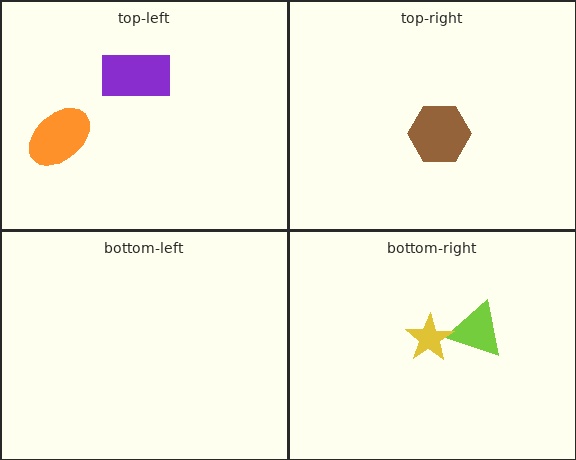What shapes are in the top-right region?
The brown hexagon.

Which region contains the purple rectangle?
The top-left region.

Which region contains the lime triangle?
The bottom-right region.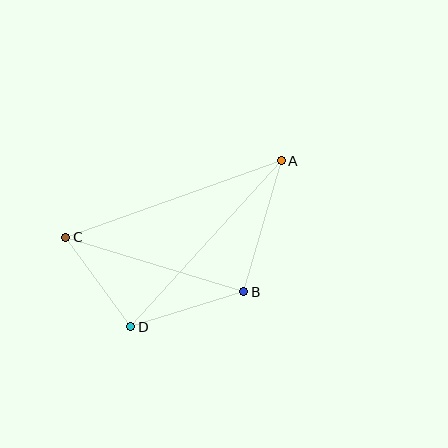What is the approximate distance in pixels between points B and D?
The distance between B and D is approximately 118 pixels.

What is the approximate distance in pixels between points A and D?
The distance between A and D is approximately 224 pixels.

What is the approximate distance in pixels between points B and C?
The distance between B and C is approximately 186 pixels.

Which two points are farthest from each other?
Points A and C are farthest from each other.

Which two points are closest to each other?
Points C and D are closest to each other.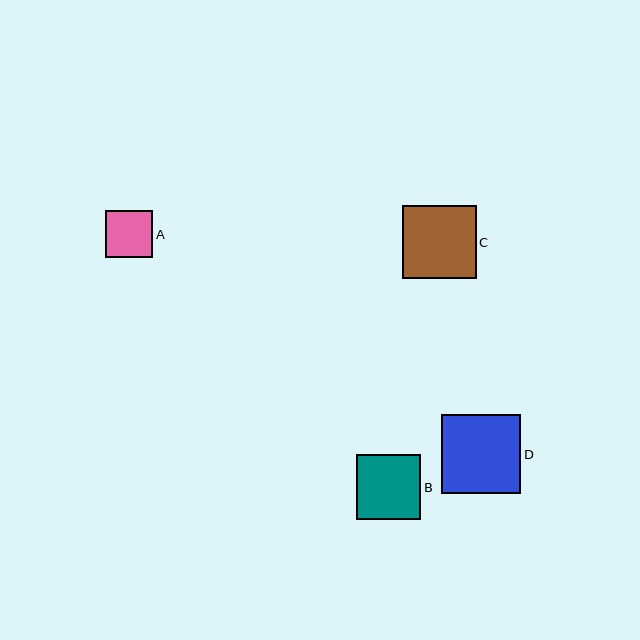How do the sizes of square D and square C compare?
Square D and square C are approximately the same size.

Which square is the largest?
Square D is the largest with a size of approximately 80 pixels.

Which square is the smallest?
Square A is the smallest with a size of approximately 47 pixels.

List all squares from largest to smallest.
From largest to smallest: D, C, B, A.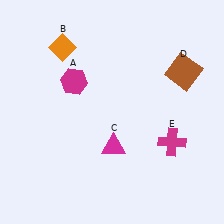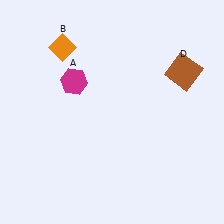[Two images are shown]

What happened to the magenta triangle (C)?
The magenta triangle (C) was removed in Image 2. It was in the bottom-right area of Image 1.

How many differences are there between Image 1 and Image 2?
There are 2 differences between the two images.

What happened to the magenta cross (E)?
The magenta cross (E) was removed in Image 2. It was in the bottom-right area of Image 1.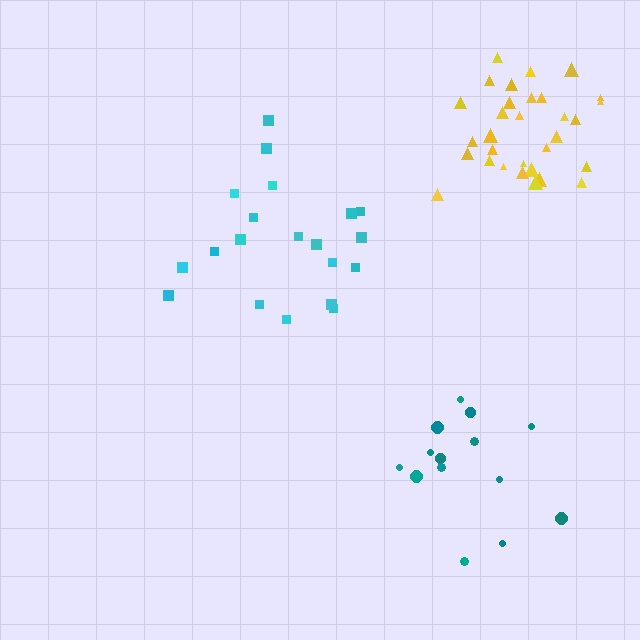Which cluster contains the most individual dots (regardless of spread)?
Yellow (31).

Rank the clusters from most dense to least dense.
yellow, cyan, teal.